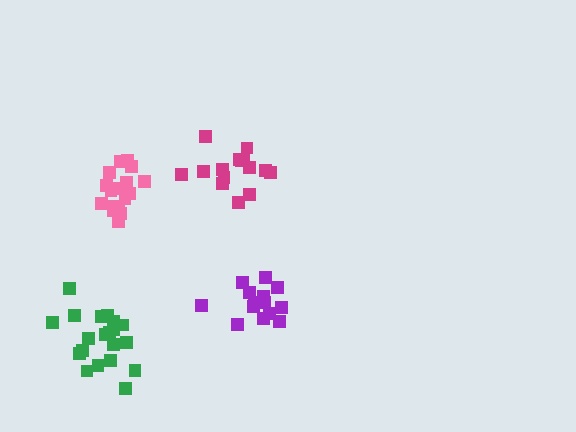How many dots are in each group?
Group 1: 15 dots, Group 2: 20 dots, Group 3: 15 dots, Group 4: 19 dots (69 total).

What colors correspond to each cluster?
The clusters are colored: magenta, green, purple, pink.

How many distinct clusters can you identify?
There are 4 distinct clusters.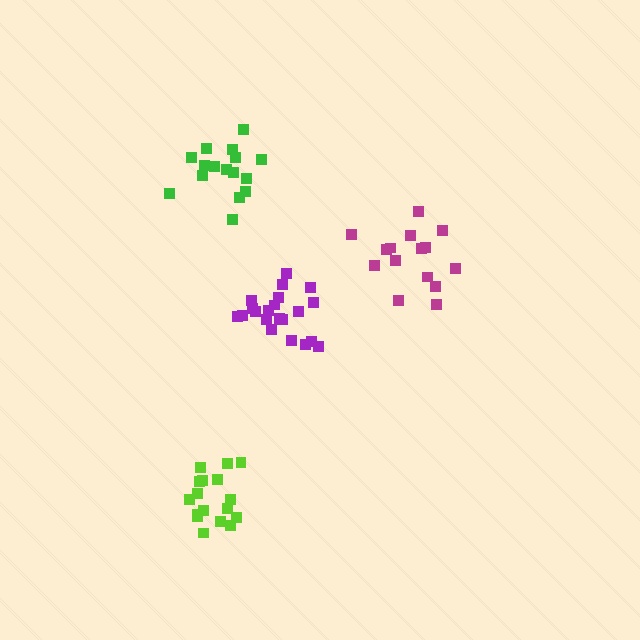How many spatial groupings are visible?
There are 4 spatial groupings.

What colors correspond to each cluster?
The clusters are colored: lime, green, magenta, purple.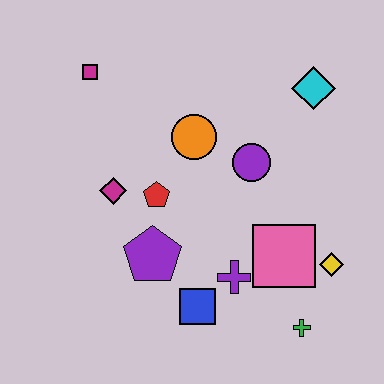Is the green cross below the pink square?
Yes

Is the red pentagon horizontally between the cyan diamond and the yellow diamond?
No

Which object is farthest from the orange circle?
The green cross is farthest from the orange circle.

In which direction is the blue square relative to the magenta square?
The blue square is below the magenta square.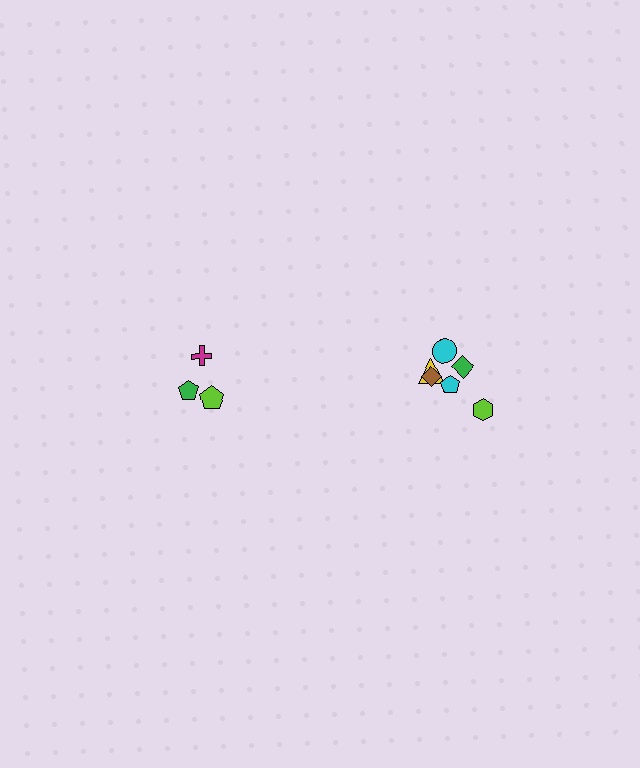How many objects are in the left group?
There are 3 objects.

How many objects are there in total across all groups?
There are 9 objects.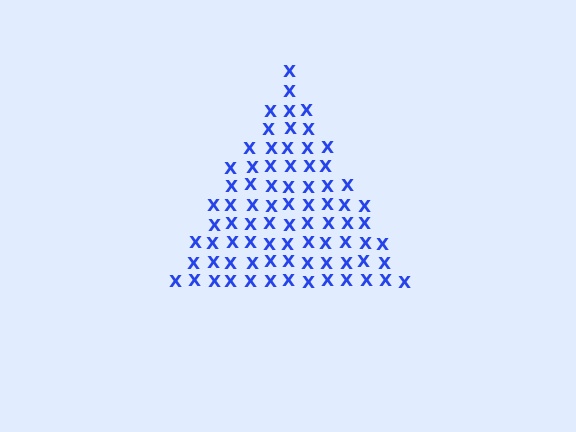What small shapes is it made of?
It is made of small letter X's.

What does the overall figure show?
The overall figure shows a triangle.